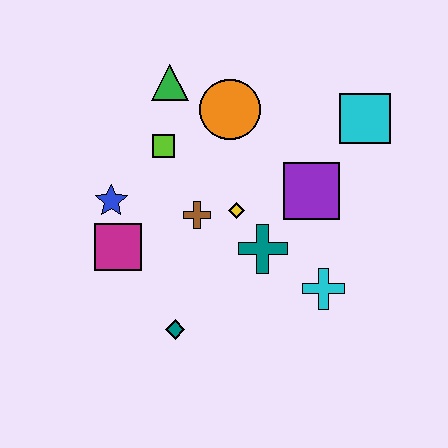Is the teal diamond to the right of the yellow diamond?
No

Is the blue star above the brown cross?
Yes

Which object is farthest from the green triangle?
The cyan cross is farthest from the green triangle.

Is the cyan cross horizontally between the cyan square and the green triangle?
Yes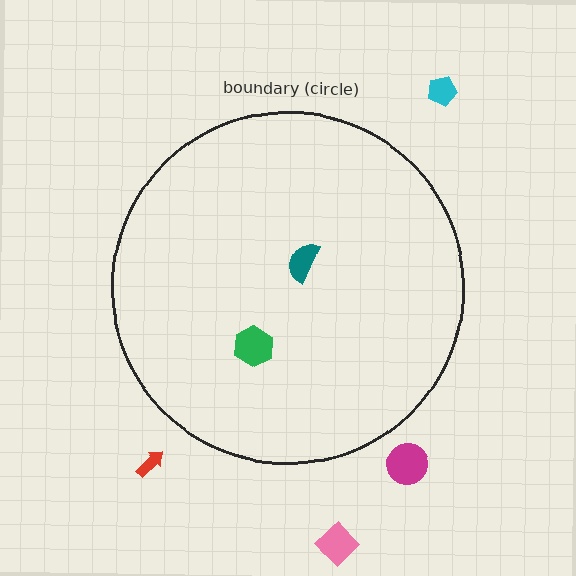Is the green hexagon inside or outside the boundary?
Inside.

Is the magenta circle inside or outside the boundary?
Outside.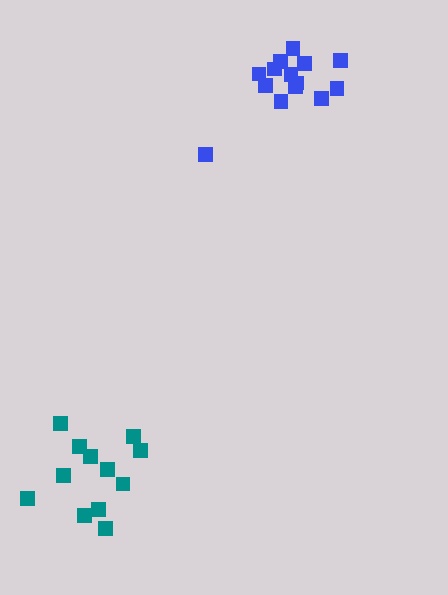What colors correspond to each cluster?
The clusters are colored: blue, teal.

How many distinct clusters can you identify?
There are 2 distinct clusters.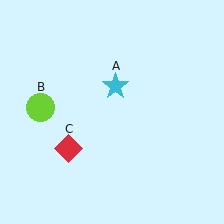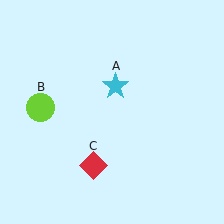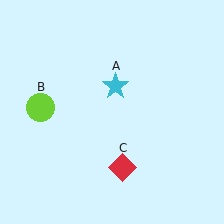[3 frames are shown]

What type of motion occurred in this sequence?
The red diamond (object C) rotated counterclockwise around the center of the scene.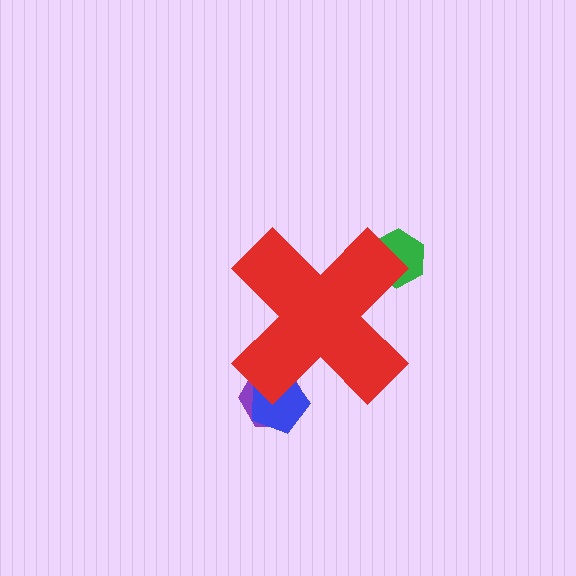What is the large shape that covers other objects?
A red cross.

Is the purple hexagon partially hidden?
Yes, the purple hexagon is partially hidden behind the red cross.